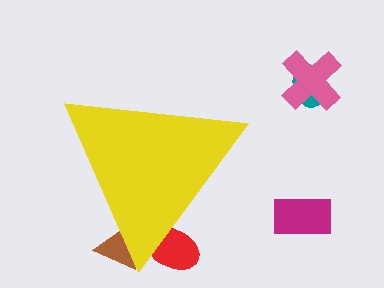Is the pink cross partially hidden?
No, the pink cross is fully visible.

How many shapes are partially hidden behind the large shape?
2 shapes are partially hidden.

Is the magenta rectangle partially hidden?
No, the magenta rectangle is fully visible.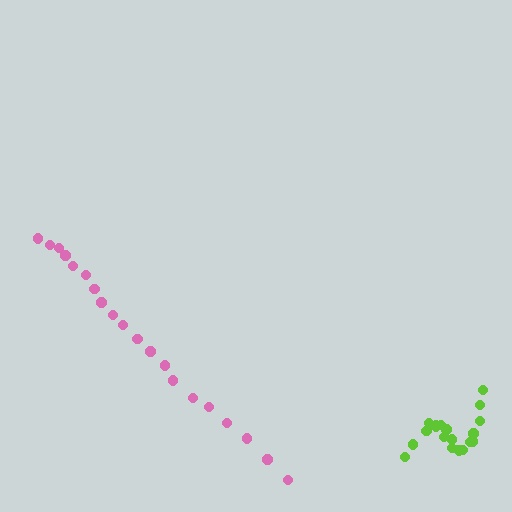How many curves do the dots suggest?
There are 2 distinct paths.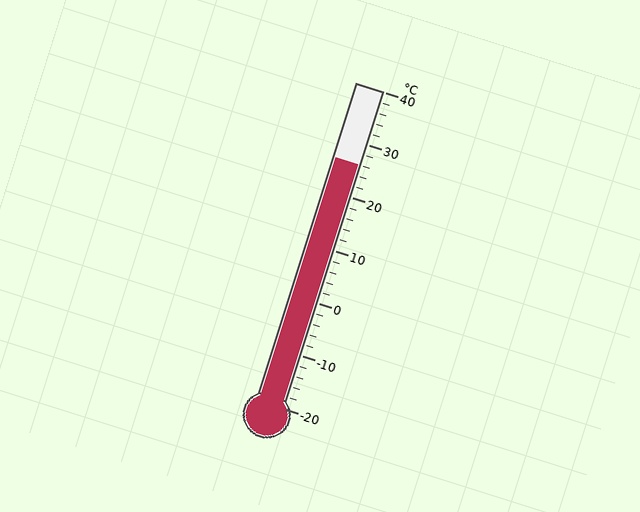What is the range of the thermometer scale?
The thermometer scale ranges from -20°C to 40°C.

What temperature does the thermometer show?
The thermometer shows approximately 26°C.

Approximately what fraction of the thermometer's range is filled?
The thermometer is filled to approximately 75% of its range.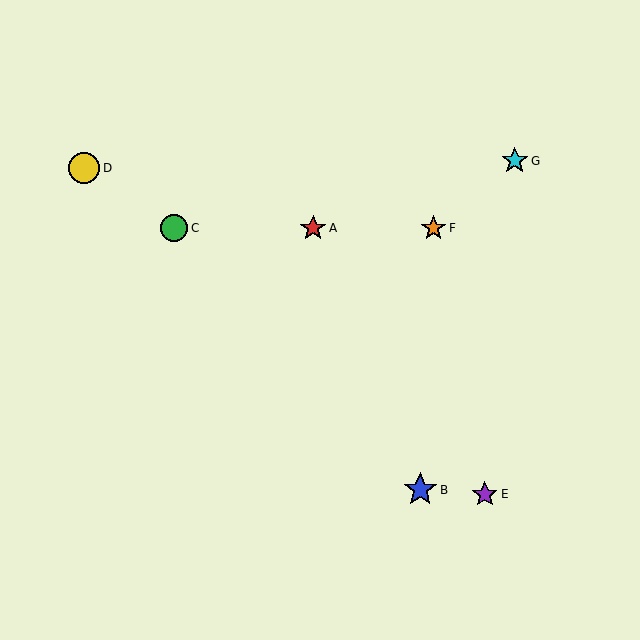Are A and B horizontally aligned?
No, A is at y≈228 and B is at y≈490.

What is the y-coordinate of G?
Object G is at y≈161.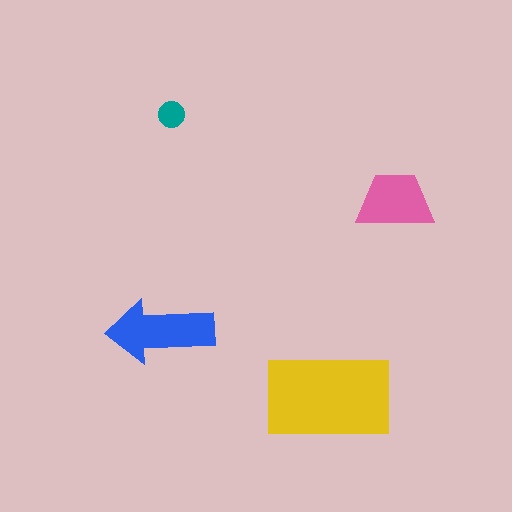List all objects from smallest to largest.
The teal circle, the pink trapezoid, the blue arrow, the yellow rectangle.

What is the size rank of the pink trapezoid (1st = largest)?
3rd.